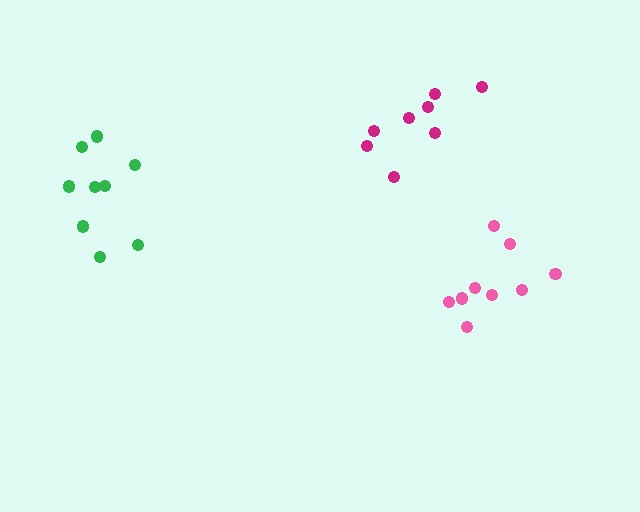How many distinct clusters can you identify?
There are 3 distinct clusters.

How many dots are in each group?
Group 1: 9 dots, Group 2: 9 dots, Group 3: 8 dots (26 total).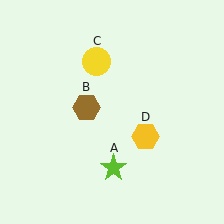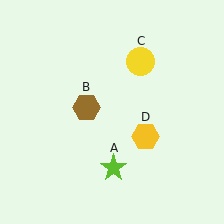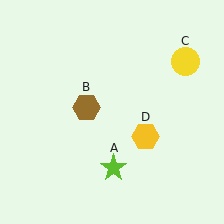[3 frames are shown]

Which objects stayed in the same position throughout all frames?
Lime star (object A) and brown hexagon (object B) and yellow hexagon (object D) remained stationary.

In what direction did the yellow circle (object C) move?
The yellow circle (object C) moved right.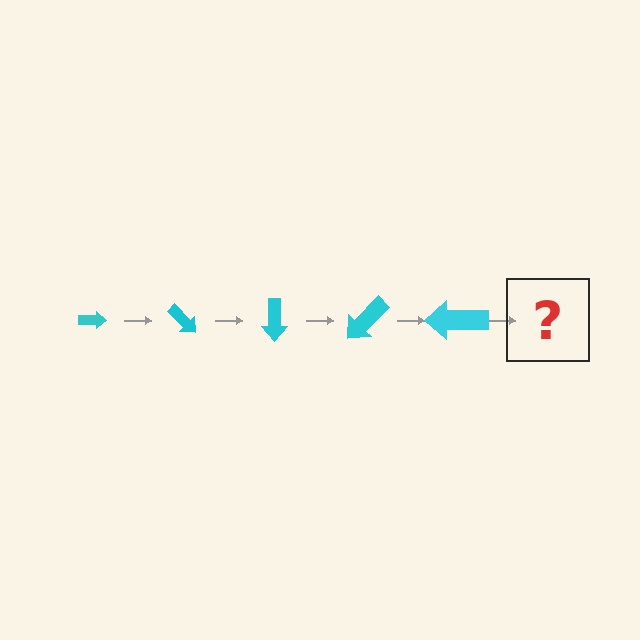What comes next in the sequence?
The next element should be an arrow, larger than the previous one and rotated 225 degrees from the start.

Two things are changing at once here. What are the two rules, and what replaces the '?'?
The two rules are that the arrow grows larger each step and it rotates 45 degrees each step. The '?' should be an arrow, larger than the previous one and rotated 225 degrees from the start.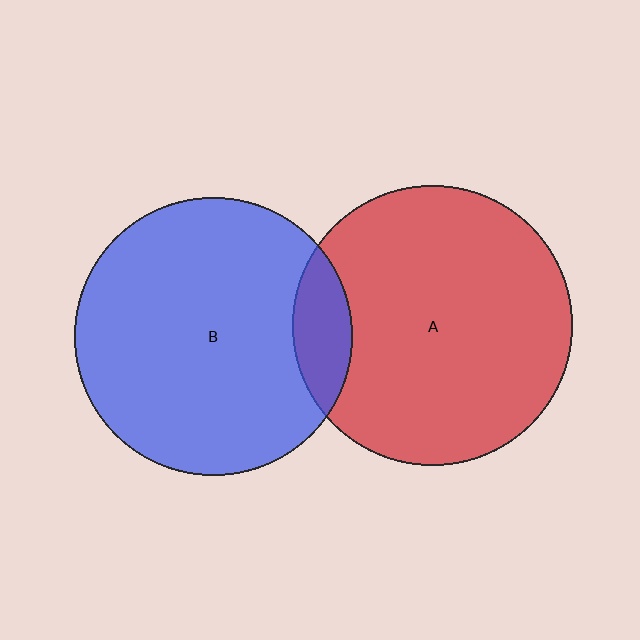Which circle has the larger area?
Circle A (red).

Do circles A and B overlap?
Yes.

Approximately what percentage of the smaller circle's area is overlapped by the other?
Approximately 10%.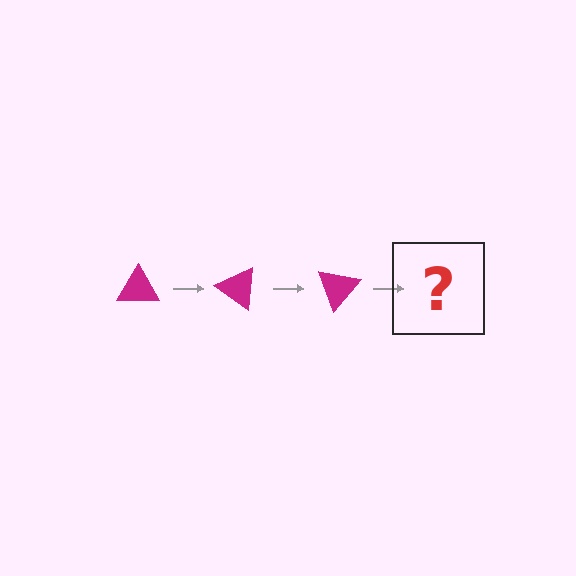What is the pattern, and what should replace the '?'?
The pattern is that the triangle rotates 35 degrees each step. The '?' should be a magenta triangle rotated 105 degrees.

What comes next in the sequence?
The next element should be a magenta triangle rotated 105 degrees.